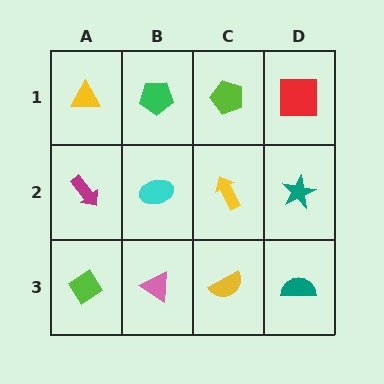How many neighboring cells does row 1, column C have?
3.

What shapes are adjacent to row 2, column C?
A lime pentagon (row 1, column C), a yellow semicircle (row 3, column C), a cyan ellipse (row 2, column B), a teal star (row 2, column D).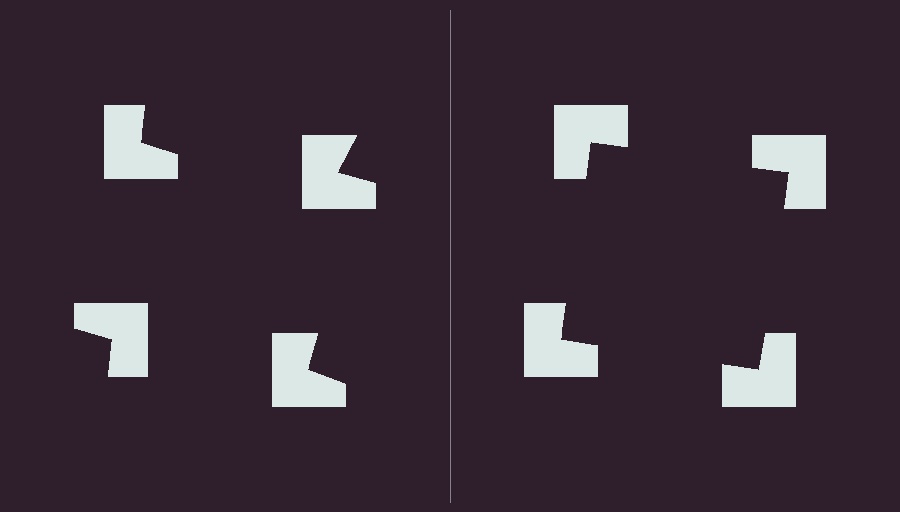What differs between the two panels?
The notched squares are positioned identically on both sides; only the wedge orientations differ. On the right they align to a square; on the left they are misaligned.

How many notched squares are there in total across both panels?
8 — 4 on each side.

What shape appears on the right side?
An illusory square.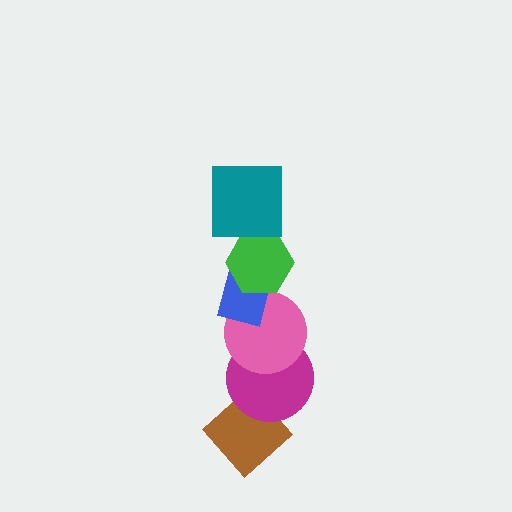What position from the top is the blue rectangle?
The blue rectangle is 3rd from the top.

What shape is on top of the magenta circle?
The pink circle is on top of the magenta circle.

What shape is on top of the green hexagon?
The teal square is on top of the green hexagon.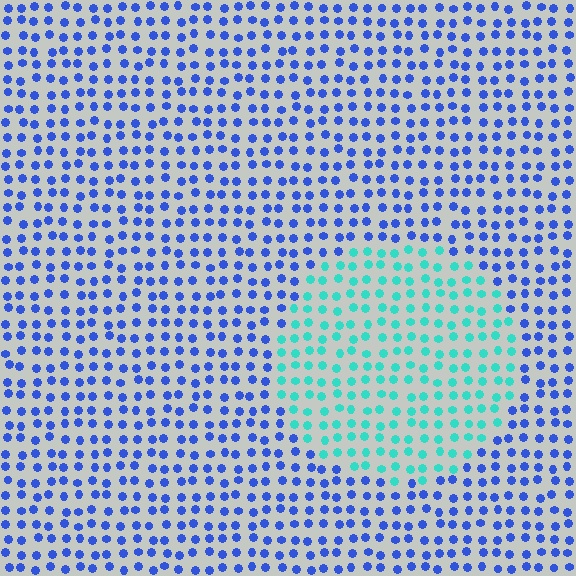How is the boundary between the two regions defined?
The boundary is defined purely by a slight shift in hue (about 56 degrees). Spacing, size, and orientation are identical on both sides.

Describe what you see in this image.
The image is filled with small blue elements in a uniform arrangement. A circle-shaped region is visible where the elements are tinted to a slightly different hue, forming a subtle color boundary.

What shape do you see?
I see a circle.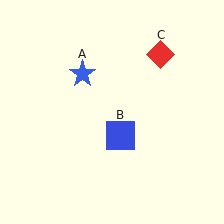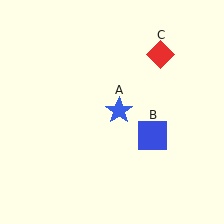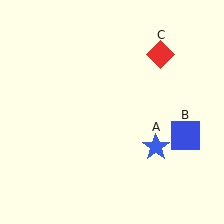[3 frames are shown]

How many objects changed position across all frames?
2 objects changed position: blue star (object A), blue square (object B).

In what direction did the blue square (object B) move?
The blue square (object B) moved right.